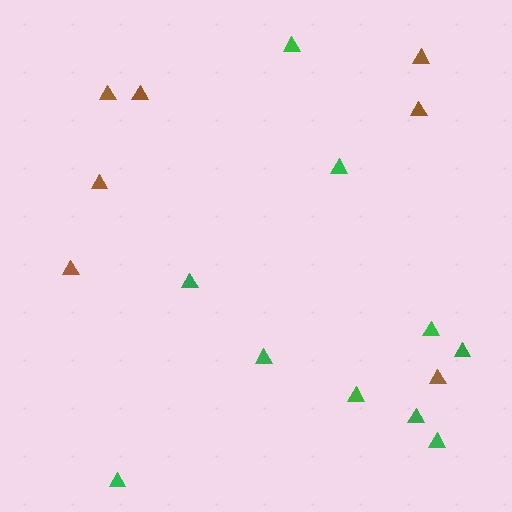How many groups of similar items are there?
There are 2 groups: one group of brown triangles (7) and one group of green triangles (10).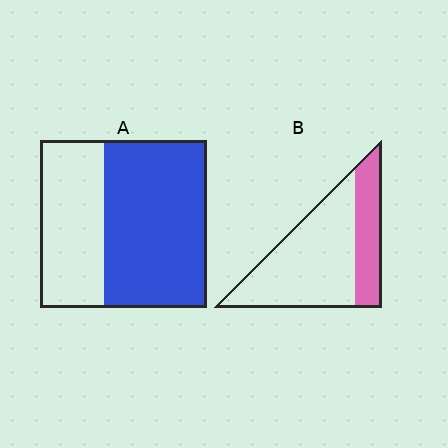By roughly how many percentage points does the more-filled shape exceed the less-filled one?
By roughly 30 percentage points (A over B).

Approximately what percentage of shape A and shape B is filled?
A is approximately 60% and B is approximately 30%.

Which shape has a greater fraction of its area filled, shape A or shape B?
Shape A.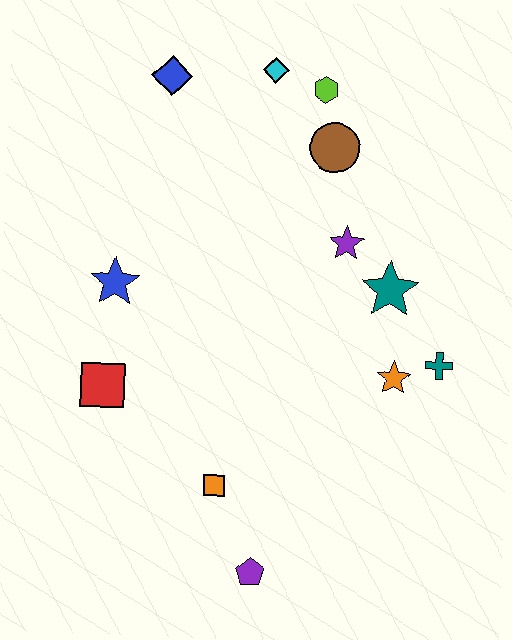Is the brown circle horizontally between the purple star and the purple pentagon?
Yes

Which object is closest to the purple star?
The teal star is closest to the purple star.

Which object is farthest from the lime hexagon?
The purple pentagon is farthest from the lime hexagon.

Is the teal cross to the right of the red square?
Yes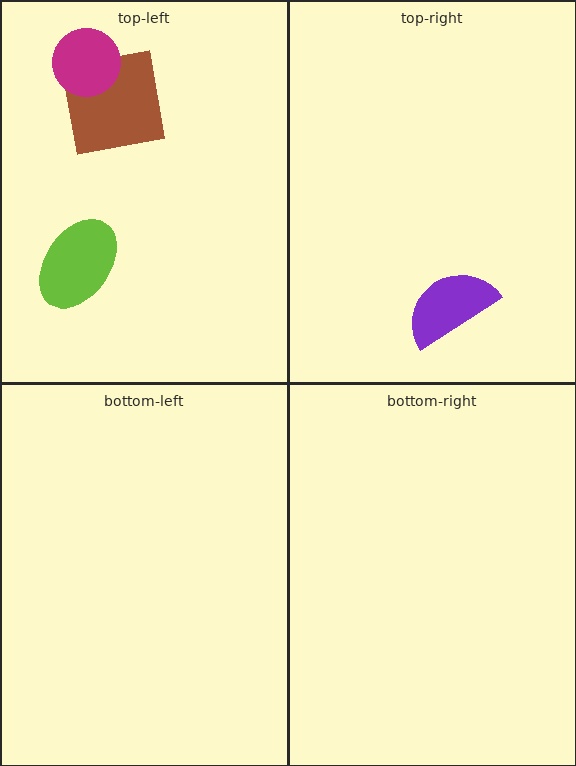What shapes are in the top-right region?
The purple semicircle.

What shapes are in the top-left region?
The brown square, the lime ellipse, the magenta circle.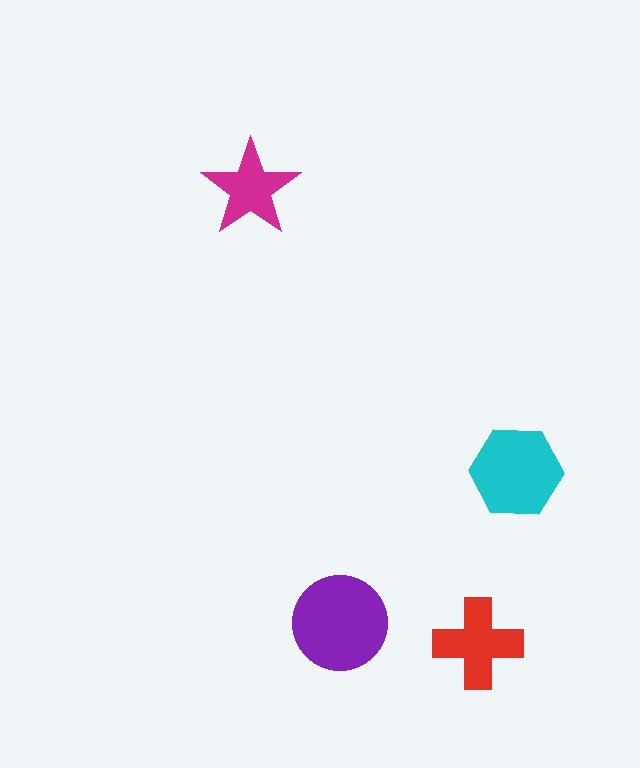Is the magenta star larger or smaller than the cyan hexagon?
Smaller.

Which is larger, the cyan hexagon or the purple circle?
The purple circle.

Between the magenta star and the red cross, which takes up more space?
The red cross.